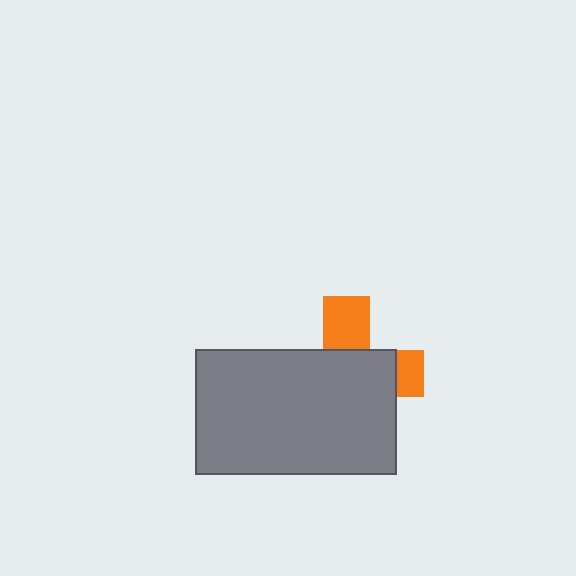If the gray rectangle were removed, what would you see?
You would see the complete orange cross.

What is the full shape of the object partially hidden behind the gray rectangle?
The partially hidden object is an orange cross.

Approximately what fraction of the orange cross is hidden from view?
Roughly 70% of the orange cross is hidden behind the gray rectangle.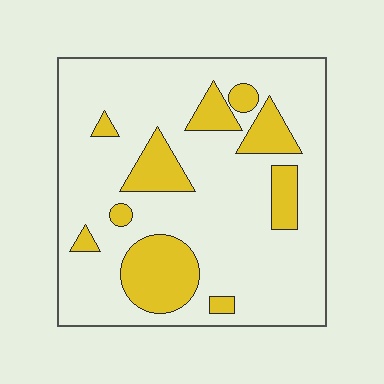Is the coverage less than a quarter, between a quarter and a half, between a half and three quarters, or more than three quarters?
Less than a quarter.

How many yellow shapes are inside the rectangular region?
10.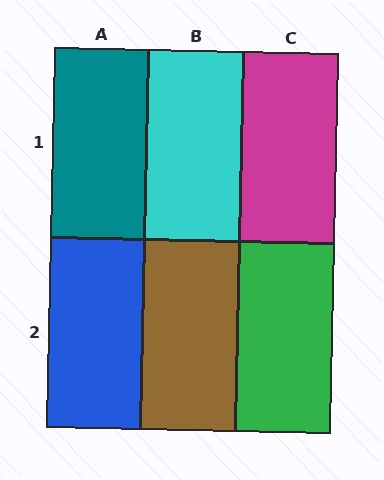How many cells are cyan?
1 cell is cyan.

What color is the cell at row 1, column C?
Magenta.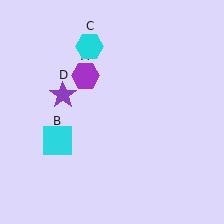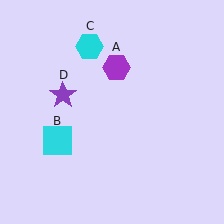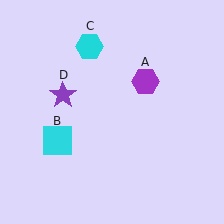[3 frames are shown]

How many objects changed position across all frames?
1 object changed position: purple hexagon (object A).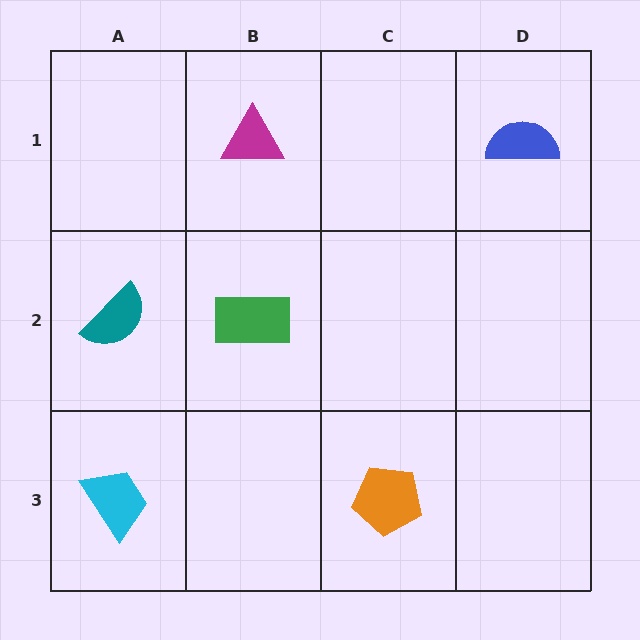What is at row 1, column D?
A blue semicircle.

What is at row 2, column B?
A green rectangle.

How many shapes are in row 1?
2 shapes.